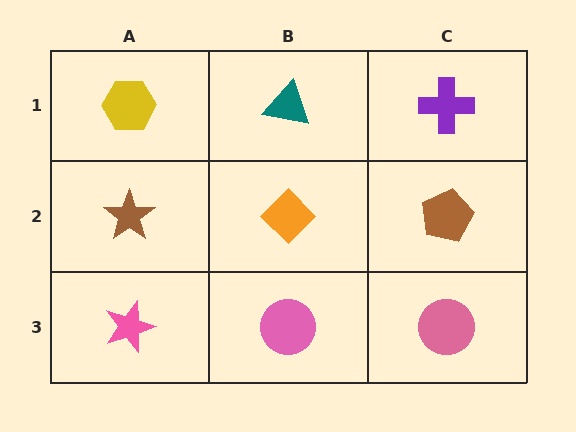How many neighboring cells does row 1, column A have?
2.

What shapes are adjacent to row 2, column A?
A yellow hexagon (row 1, column A), a pink star (row 3, column A), an orange diamond (row 2, column B).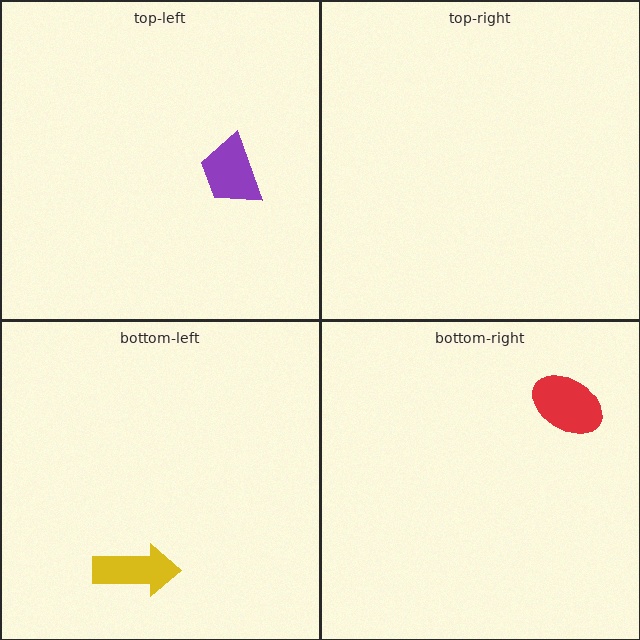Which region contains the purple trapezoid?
The top-left region.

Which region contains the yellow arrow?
The bottom-left region.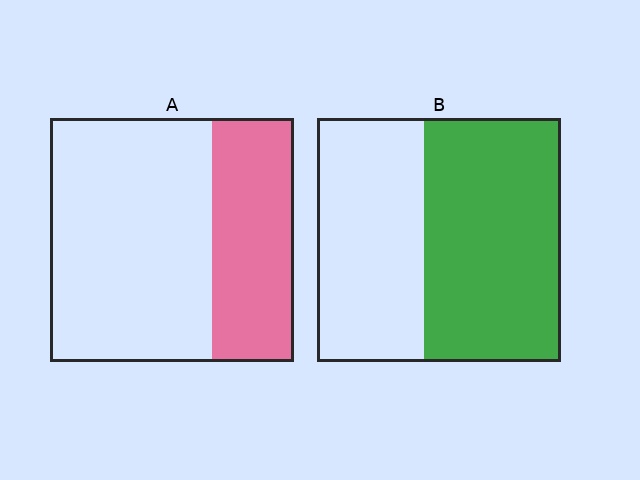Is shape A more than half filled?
No.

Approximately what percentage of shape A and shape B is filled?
A is approximately 35% and B is approximately 55%.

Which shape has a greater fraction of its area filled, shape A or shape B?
Shape B.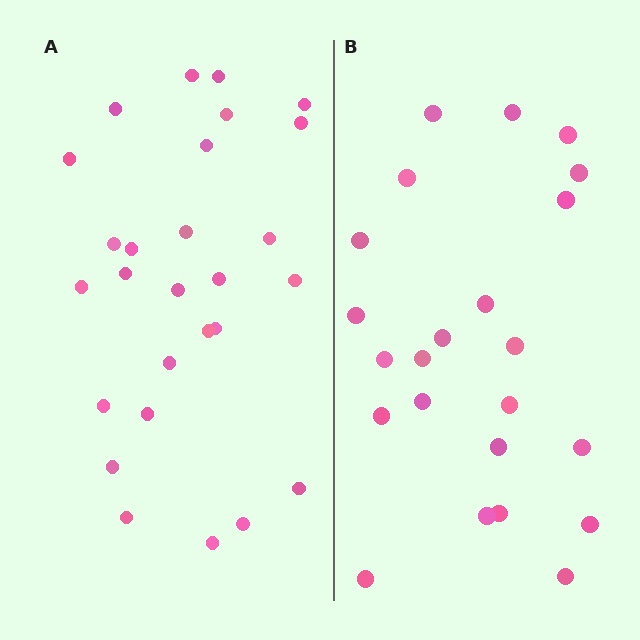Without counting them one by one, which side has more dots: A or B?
Region A (the left region) has more dots.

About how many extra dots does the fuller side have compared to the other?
Region A has about 4 more dots than region B.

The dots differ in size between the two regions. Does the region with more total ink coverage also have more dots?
No. Region B has more total ink coverage because its dots are larger, but region A actually contains more individual dots. Total area can be misleading — the number of items is what matters here.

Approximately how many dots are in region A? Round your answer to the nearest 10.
About 30 dots. (The exact count is 27, which rounds to 30.)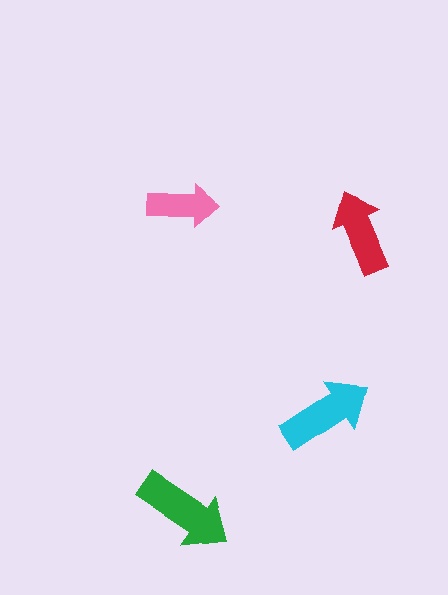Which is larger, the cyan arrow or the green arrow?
The green one.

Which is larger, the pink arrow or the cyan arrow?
The cyan one.